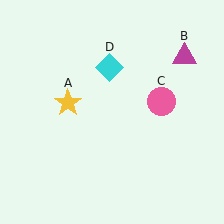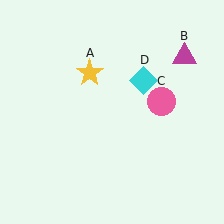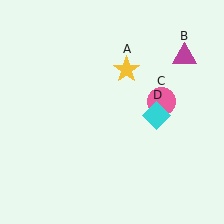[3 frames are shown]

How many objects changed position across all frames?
2 objects changed position: yellow star (object A), cyan diamond (object D).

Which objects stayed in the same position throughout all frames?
Magenta triangle (object B) and pink circle (object C) remained stationary.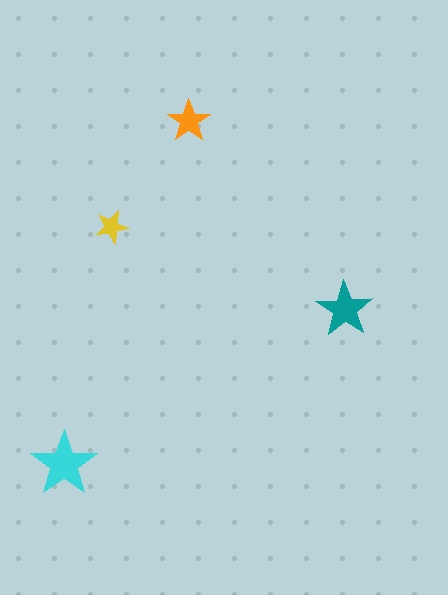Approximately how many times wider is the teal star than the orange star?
About 1.5 times wider.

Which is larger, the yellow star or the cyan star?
The cyan one.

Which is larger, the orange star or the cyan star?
The cyan one.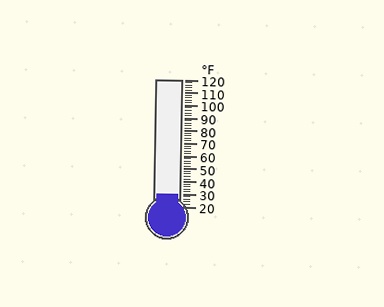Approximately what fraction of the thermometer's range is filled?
The thermometer is filled to approximately 10% of its range.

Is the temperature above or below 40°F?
The temperature is below 40°F.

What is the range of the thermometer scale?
The thermometer scale ranges from 20°F to 120°F.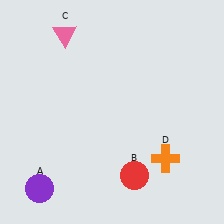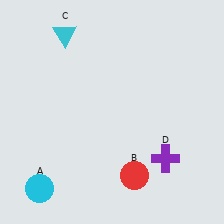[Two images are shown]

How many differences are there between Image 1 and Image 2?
There are 3 differences between the two images.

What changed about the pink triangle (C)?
In Image 1, C is pink. In Image 2, it changed to cyan.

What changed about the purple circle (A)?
In Image 1, A is purple. In Image 2, it changed to cyan.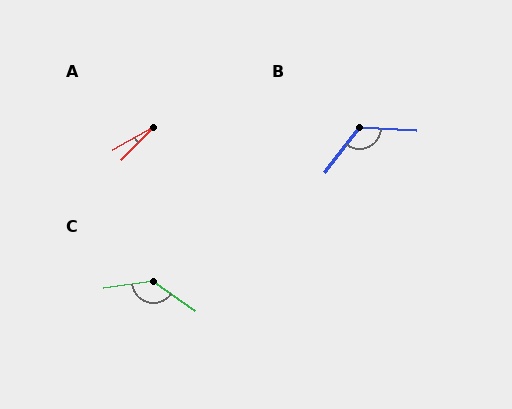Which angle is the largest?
C, at approximately 138 degrees.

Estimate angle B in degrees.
Approximately 125 degrees.